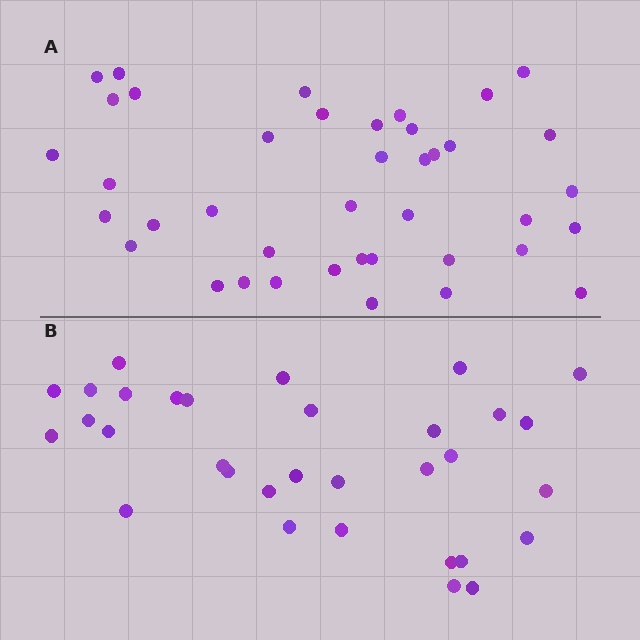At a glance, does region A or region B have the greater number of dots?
Region A (the top region) has more dots.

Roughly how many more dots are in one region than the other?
Region A has roughly 8 or so more dots than region B.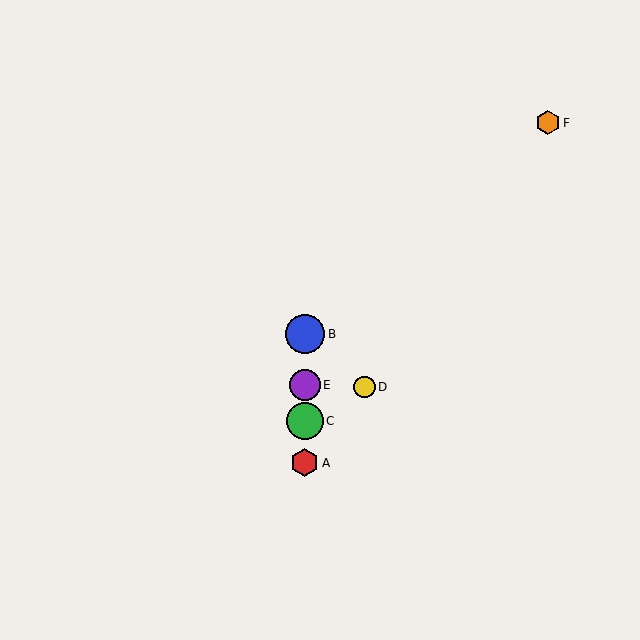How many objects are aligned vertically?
4 objects (A, B, C, E) are aligned vertically.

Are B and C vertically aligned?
Yes, both are at x≈305.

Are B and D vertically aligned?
No, B is at x≈305 and D is at x≈365.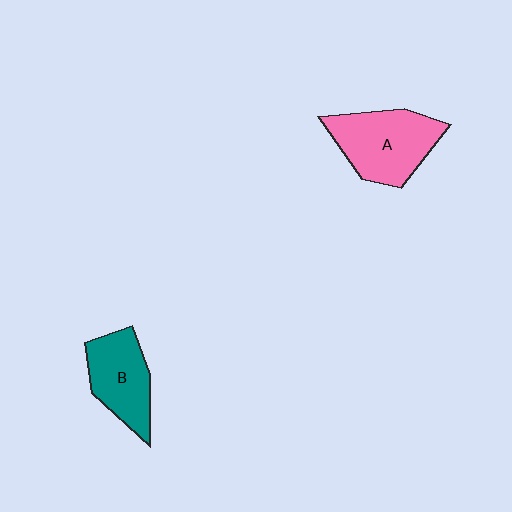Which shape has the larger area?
Shape A (pink).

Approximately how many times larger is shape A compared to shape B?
Approximately 1.3 times.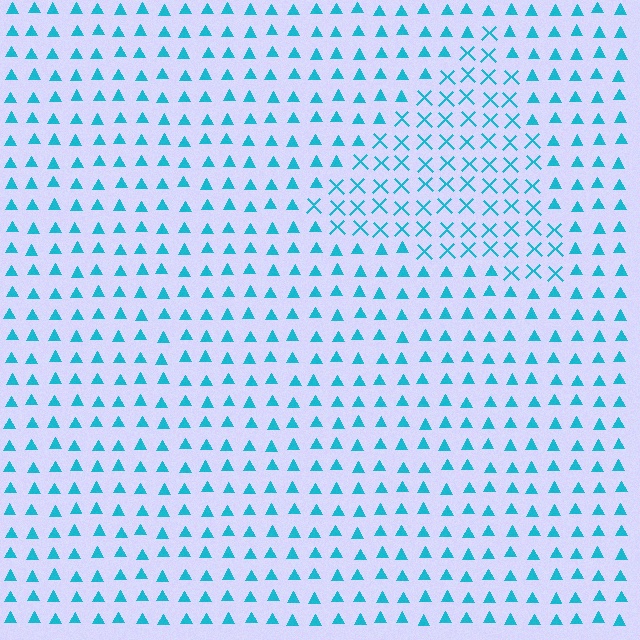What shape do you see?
I see a triangle.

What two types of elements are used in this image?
The image uses X marks inside the triangle region and triangles outside it.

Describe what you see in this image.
The image is filled with small cyan elements arranged in a uniform grid. A triangle-shaped region contains X marks, while the surrounding area contains triangles. The boundary is defined purely by the change in element shape.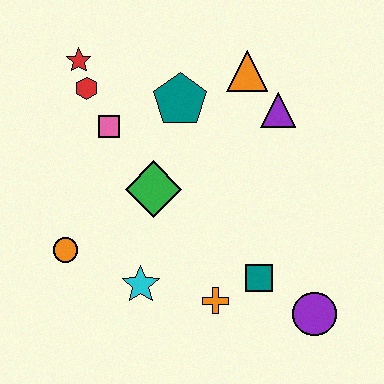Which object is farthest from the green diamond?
The purple circle is farthest from the green diamond.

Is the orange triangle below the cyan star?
No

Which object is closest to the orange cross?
The teal square is closest to the orange cross.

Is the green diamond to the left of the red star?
No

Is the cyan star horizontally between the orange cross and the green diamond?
No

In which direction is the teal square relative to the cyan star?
The teal square is to the right of the cyan star.